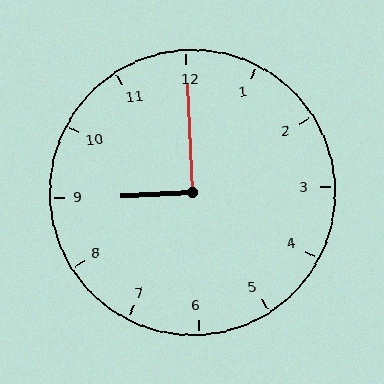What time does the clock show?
9:00.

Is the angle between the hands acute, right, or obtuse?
It is right.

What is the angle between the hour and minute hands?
Approximately 90 degrees.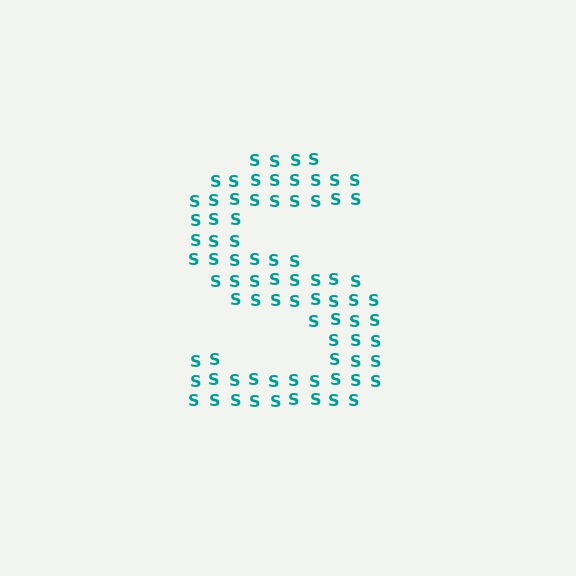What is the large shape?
The large shape is the letter S.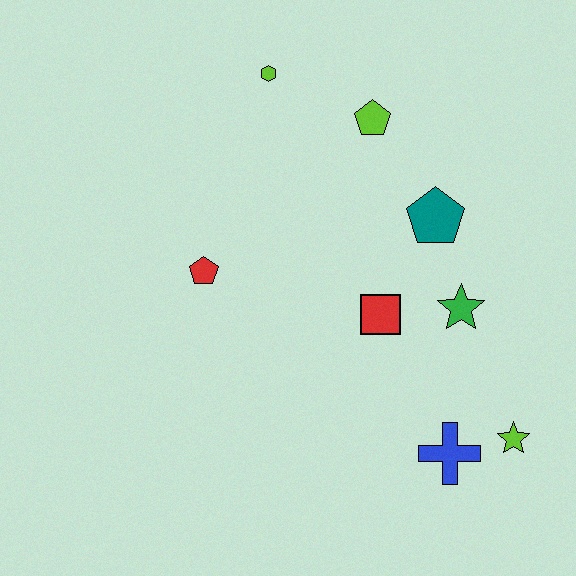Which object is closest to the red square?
The green star is closest to the red square.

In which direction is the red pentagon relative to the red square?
The red pentagon is to the left of the red square.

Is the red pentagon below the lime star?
No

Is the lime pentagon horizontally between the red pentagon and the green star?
Yes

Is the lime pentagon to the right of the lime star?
No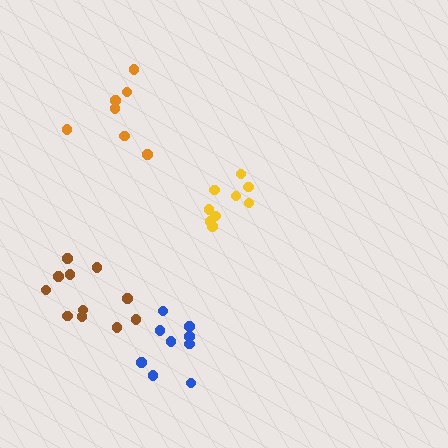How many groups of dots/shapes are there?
There are 4 groups.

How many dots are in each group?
Group 1: 7 dots, Group 2: 11 dots, Group 3: 9 dots, Group 4: 9 dots (36 total).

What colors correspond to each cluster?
The clusters are colored: orange, brown, yellow, blue.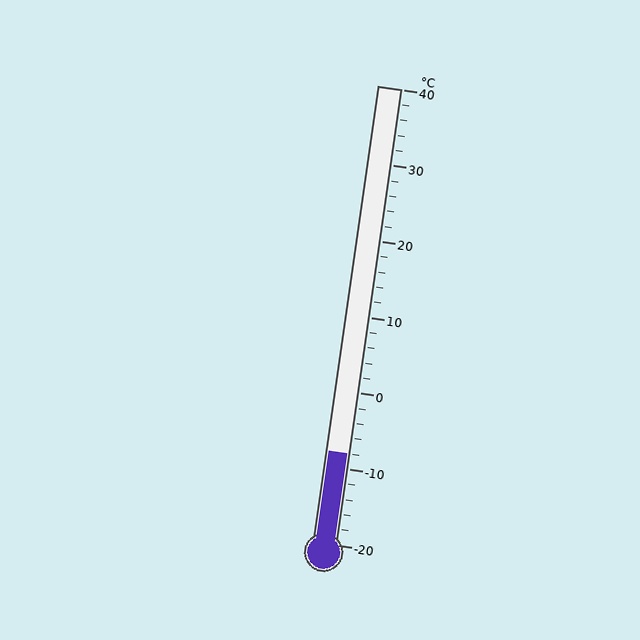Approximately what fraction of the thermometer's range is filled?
The thermometer is filled to approximately 20% of its range.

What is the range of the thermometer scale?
The thermometer scale ranges from -20°C to 40°C.